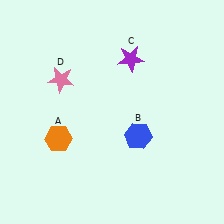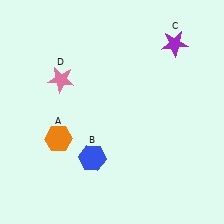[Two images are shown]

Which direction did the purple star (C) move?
The purple star (C) moved right.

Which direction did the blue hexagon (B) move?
The blue hexagon (B) moved left.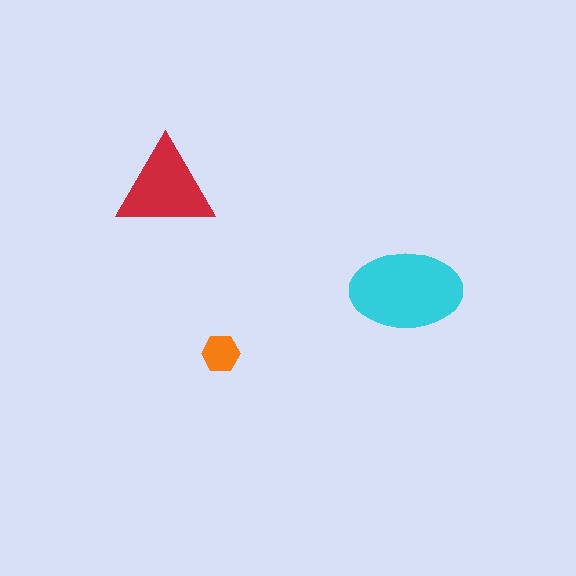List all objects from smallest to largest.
The orange hexagon, the red triangle, the cyan ellipse.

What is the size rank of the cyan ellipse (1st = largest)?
1st.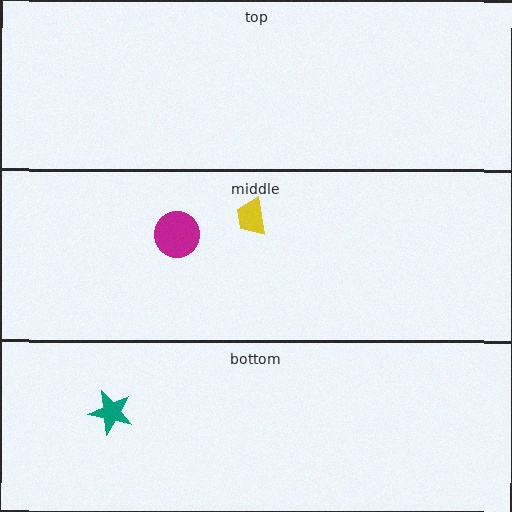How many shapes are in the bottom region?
1.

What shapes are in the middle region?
The magenta circle, the yellow trapezoid.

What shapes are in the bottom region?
The teal star.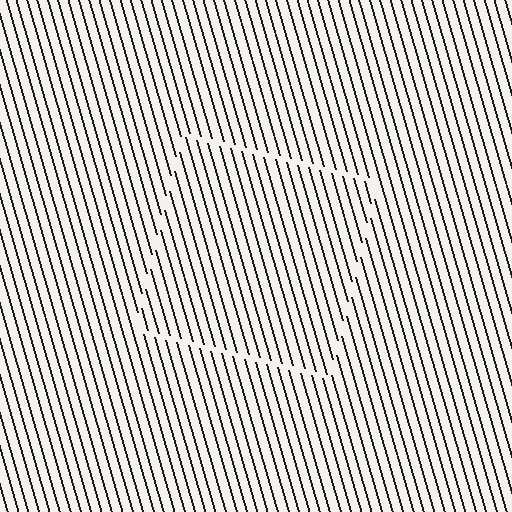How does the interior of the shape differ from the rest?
The interior of the shape contains the same grating, shifted by half a period — the contour is defined by the phase discontinuity where line-ends from the inner and outer gratings abut.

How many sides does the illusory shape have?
4 sides — the line-ends trace a square.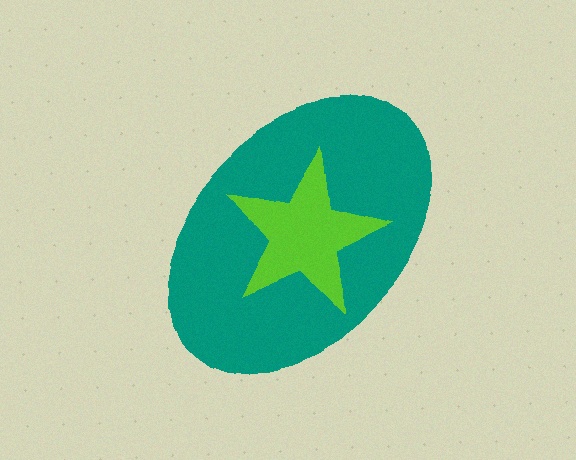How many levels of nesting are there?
2.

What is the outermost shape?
The teal ellipse.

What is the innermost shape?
The lime star.